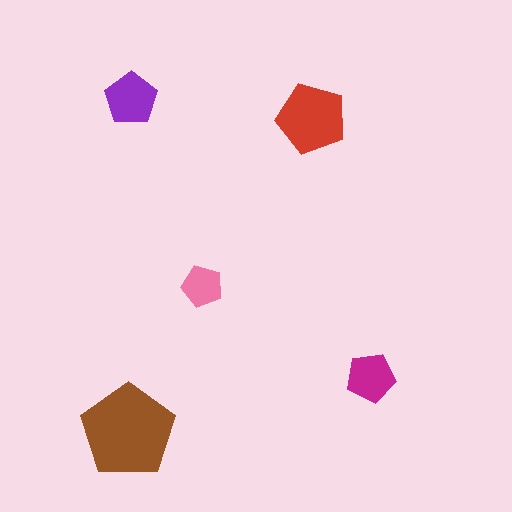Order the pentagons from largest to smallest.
the brown one, the red one, the purple one, the magenta one, the pink one.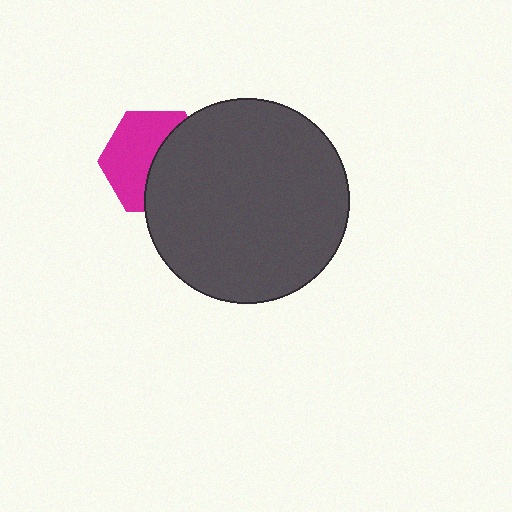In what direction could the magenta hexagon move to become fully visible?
The magenta hexagon could move left. That would shift it out from behind the dark gray circle entirely.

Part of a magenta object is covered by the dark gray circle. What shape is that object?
It is a hexagon.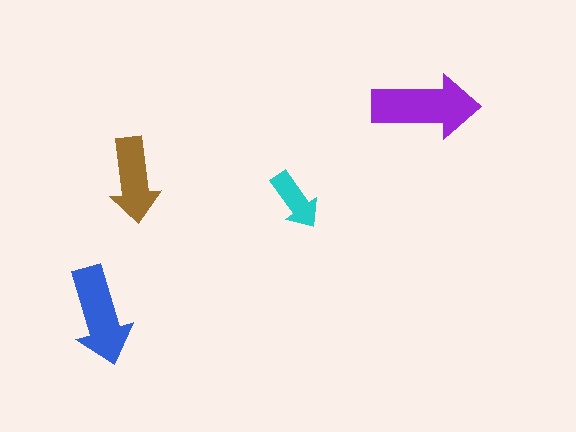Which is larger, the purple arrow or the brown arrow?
The purple one.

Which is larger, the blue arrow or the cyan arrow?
The blue one.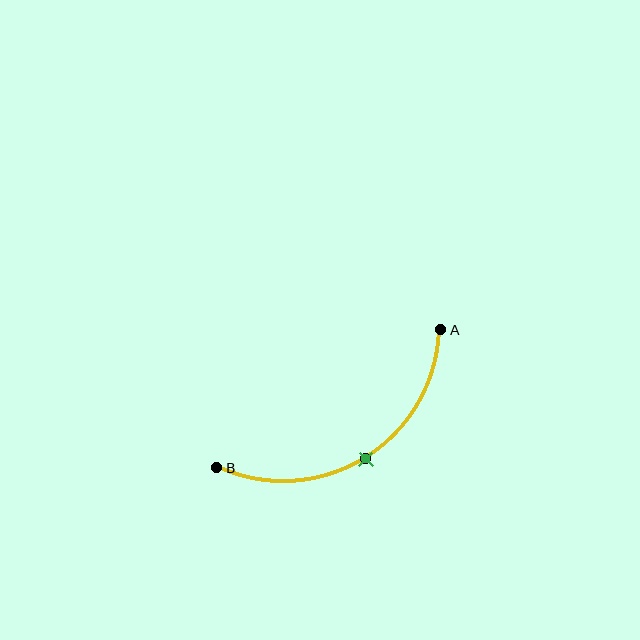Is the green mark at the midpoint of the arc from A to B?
Yes. The green mark lies on the arc at equal arc-length from both A and B — it is the arc midpoint.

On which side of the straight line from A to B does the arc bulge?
The arc bulges below the straight line connecting A and B.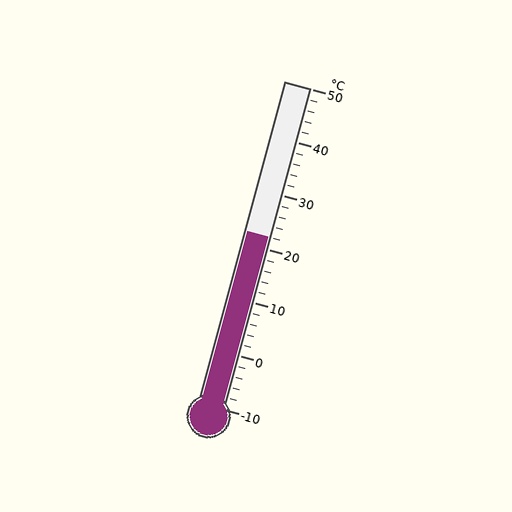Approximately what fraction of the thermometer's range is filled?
The thermometer is filled to approximately 55% of its range.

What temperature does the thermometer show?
The thermometer shows approximately 22°C.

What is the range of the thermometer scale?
The thermometer scale ranges from -10°C to 50°C.